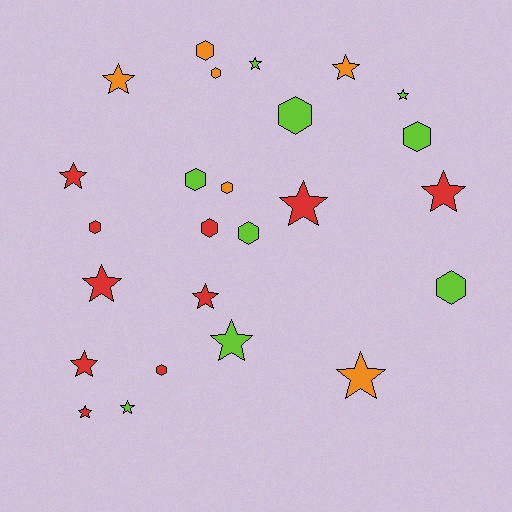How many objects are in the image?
There are 25 objects.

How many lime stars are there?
There are 4 lime stars.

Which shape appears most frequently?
Star, with 14 objects.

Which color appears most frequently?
Red, with 10 objects.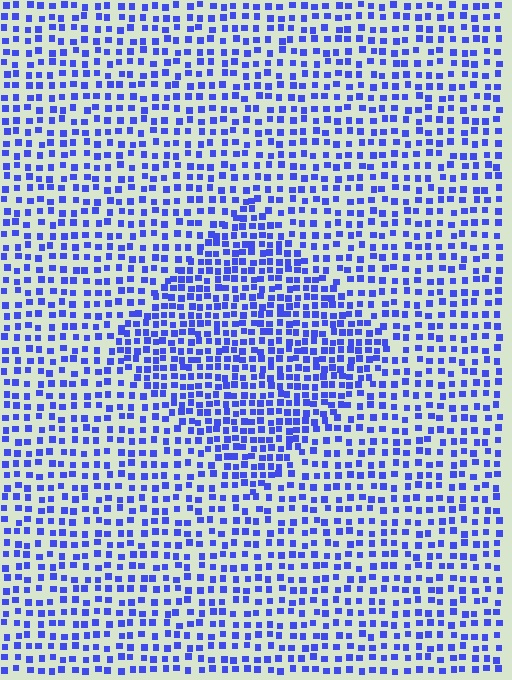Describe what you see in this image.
The image contains small blue elements arranged at two different densities. A diamond-shaped region is visible where the elements are more densely packed than the surrounding area.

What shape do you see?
I see a diamond.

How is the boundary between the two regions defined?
The boundary is defined by a change in element density (approximately 1.7x ratio). All elements are the same color, size, and shape.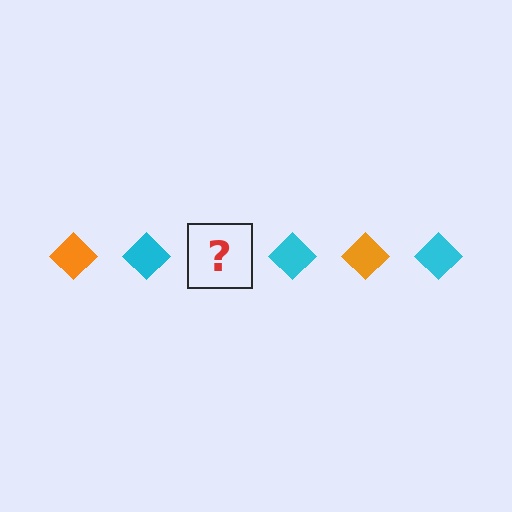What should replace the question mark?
The question mark should be replaced with an orange diamond.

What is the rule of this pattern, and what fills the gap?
The rule is that the pattern cycles through orange, cyan diamonds. The gap should be filled with an orange diamond.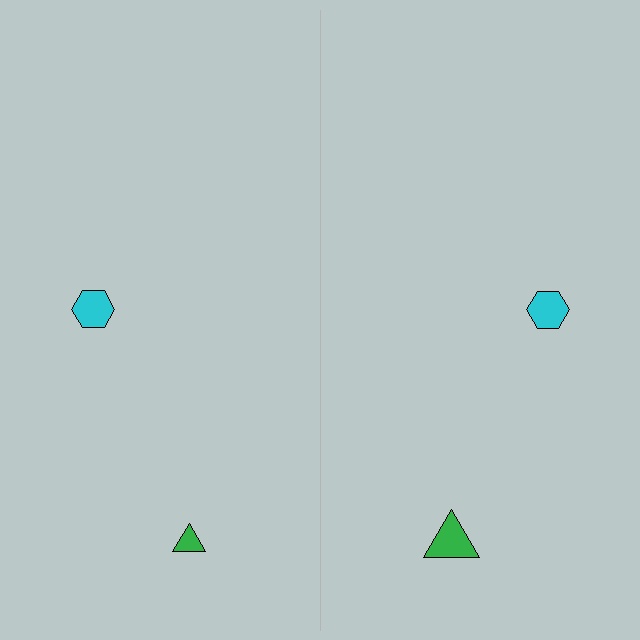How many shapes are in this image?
There are 4 shapes in this image.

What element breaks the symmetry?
The green triangle on the right side has a different size than its mirror counterpart.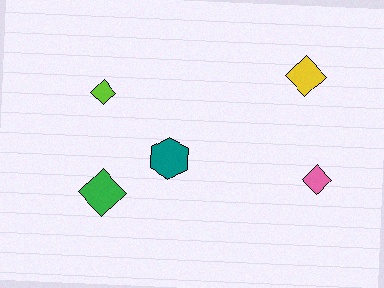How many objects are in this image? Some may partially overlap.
There are 5 objects.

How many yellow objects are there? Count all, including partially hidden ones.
There is 1 yellow object.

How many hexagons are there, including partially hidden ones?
There is 1 hexagon.